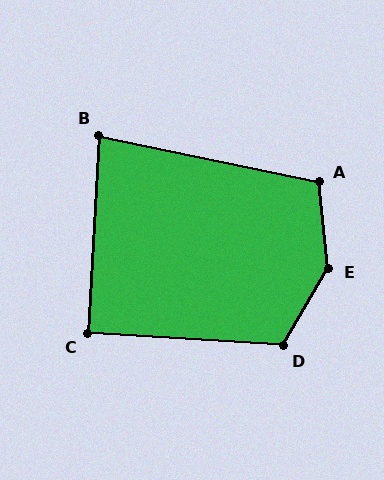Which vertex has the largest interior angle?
E, at approximately 143 degrees.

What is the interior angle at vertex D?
Approximately 117 degrees (obtuse).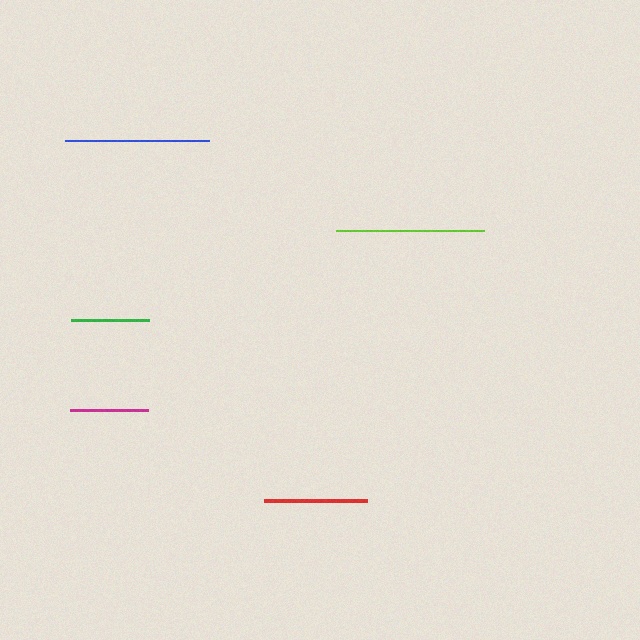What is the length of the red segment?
The red segment is approximately 103 pixels long.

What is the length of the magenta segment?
The magenta segment is approximately 78 pixels long.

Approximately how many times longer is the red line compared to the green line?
The red line is approximately 1.3 times the length of the green line.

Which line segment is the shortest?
The green line is the shortest at approximately 77 pixels.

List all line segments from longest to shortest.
From longest to shortest: lime, blue, red, magenta, green.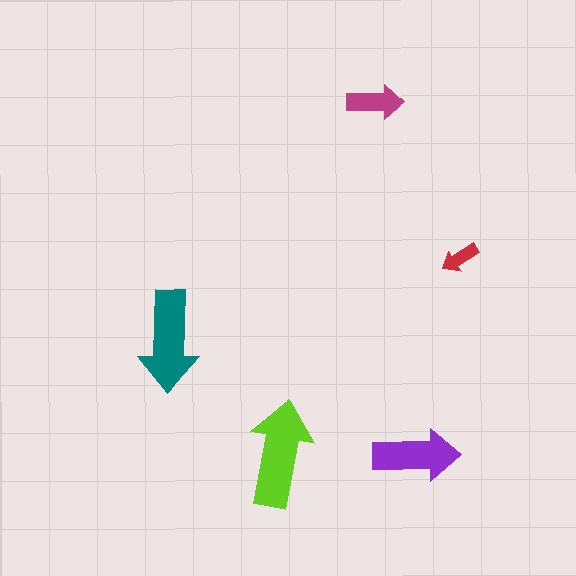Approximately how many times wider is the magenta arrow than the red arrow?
About 1.5 times wider.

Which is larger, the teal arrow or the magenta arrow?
The teal one.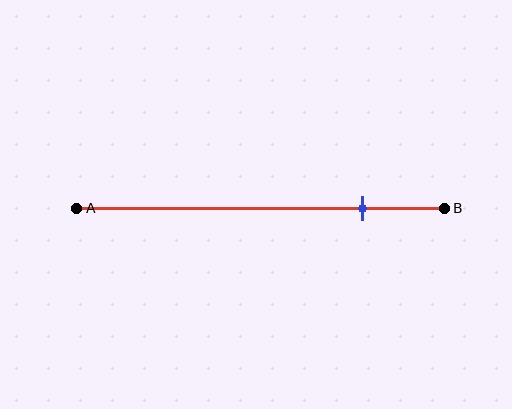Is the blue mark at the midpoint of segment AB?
No, the mark is at about 80% from A, not at the 50% midpoint.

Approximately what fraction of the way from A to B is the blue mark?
The blue mark is approximately 80% of the way from A to B.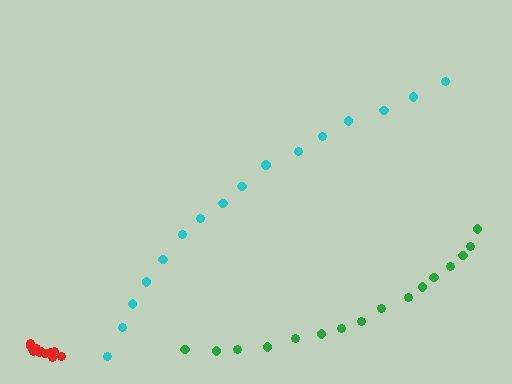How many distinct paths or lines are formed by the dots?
There are 3 distinct paths.